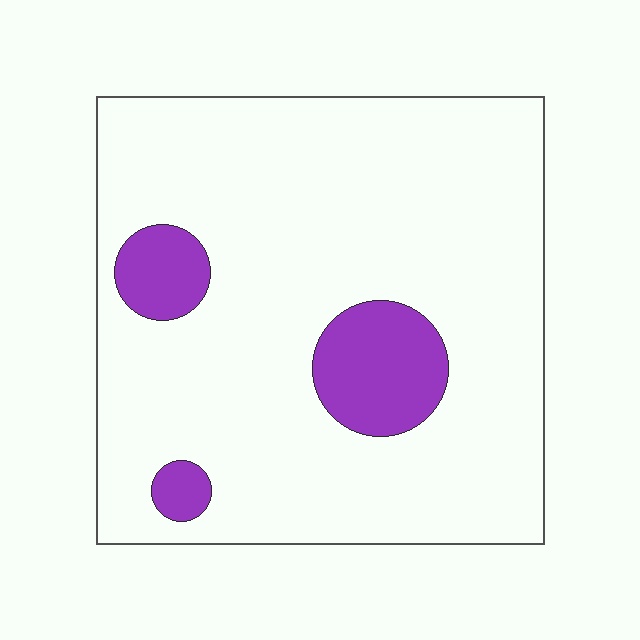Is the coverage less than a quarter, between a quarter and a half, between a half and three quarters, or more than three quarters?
Less than a quarter.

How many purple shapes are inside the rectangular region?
3.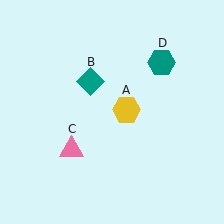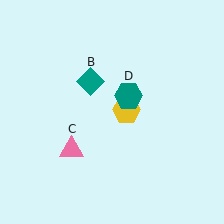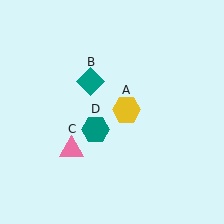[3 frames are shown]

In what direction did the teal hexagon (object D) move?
The teal hexagon (object D) moved down and to the left.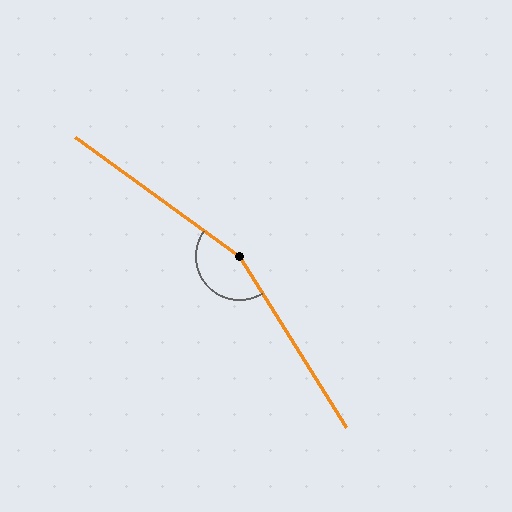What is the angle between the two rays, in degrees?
Approximately 158 degrees.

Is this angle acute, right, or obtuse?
It is obtuse.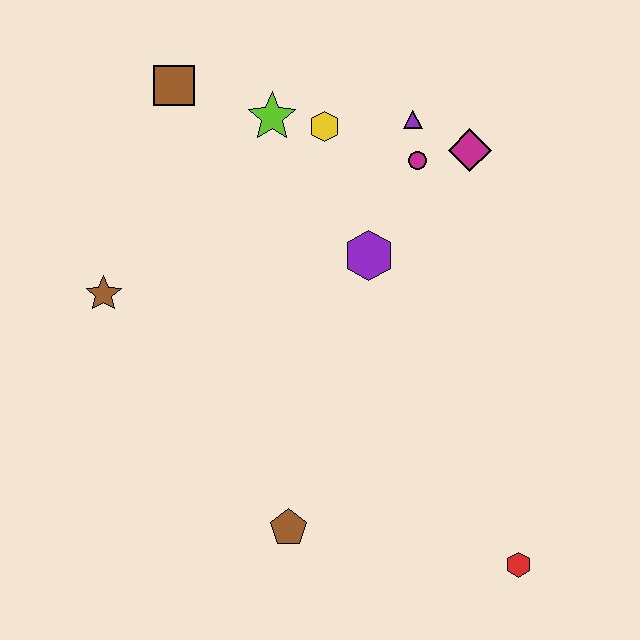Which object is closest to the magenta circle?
The purple triangle is closest to the magenta circle.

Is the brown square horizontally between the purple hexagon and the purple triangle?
No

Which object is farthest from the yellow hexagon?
The red hexagon is farthest from the yellow hexagon.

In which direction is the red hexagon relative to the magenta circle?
The red hexagon is below the magenta circle.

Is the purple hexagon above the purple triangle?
No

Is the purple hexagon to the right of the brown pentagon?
Yes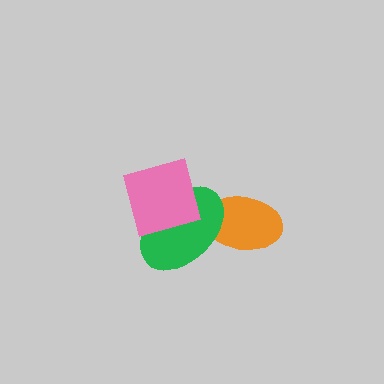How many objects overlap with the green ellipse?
2 objects overlap with the green ellipse.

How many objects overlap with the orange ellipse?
1 object overlaps with the orange ellipse.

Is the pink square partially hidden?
No, no other shape covers it.